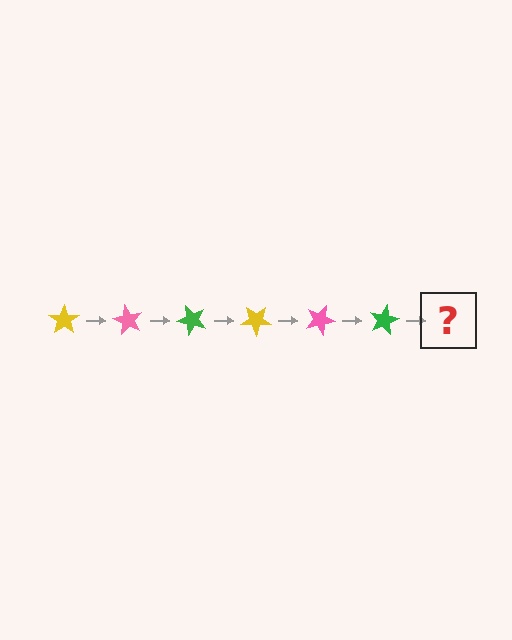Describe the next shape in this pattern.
It should be a yellow star, rotated 360 degrees from the start.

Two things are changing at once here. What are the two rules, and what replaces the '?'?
The two rules are that it rotates 60 degrees each step and the color cycles through yellow, pink, and green. The '?' should be a yellow star, rotated 360 degrees from the start.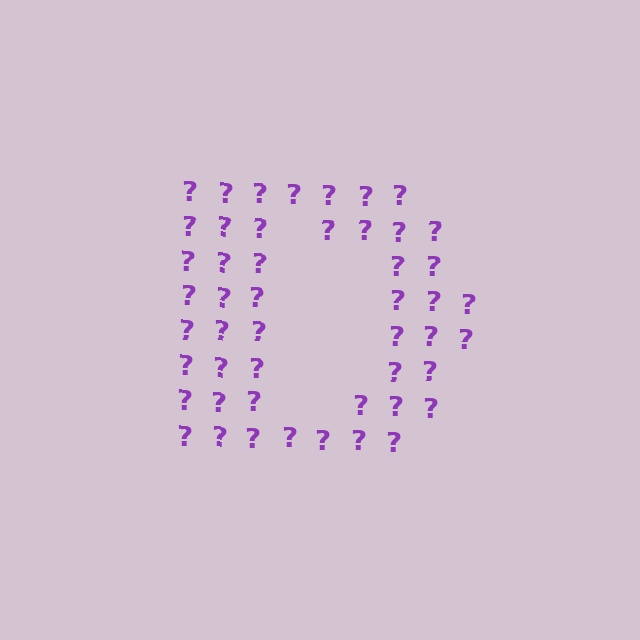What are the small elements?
The small elements are question marks.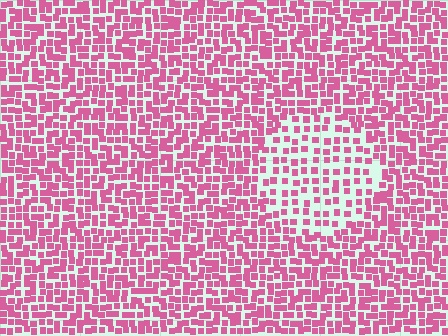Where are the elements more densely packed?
The elements are more densely packed outside the circle boundary.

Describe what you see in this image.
The image contains small pink elements arranged at two different densities. A circle-shaped region is visible where the elements are less densely packed than the surrounding area.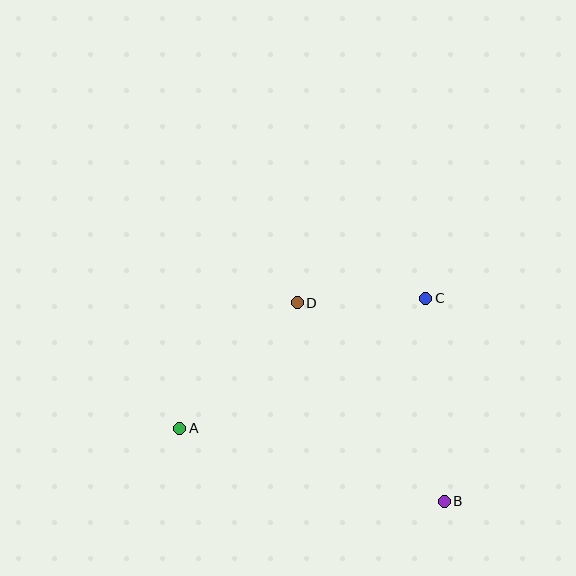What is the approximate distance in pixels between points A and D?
The distance between A and D is approximately 171 pixels.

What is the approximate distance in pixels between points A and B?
The distance between A and B is approximately 274 pixels.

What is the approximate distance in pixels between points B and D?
The distance between B and D is approximately 247 pixels.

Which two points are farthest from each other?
Points A and C are farthest from each other.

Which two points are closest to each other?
Points C and D are closest to each other.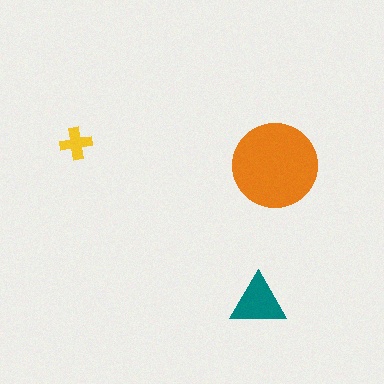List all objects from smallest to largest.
The yellow cross, the teal triangle, the orange circle.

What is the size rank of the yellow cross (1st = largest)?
3rd.